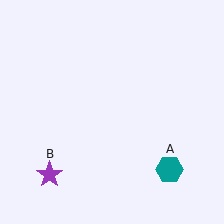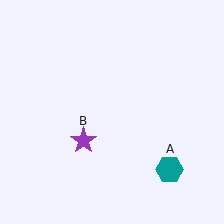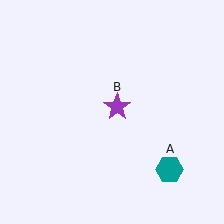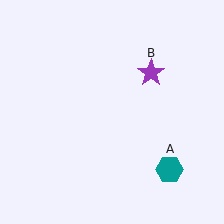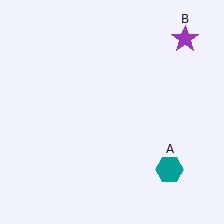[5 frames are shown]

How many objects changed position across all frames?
1 object changed position: purple star (object B).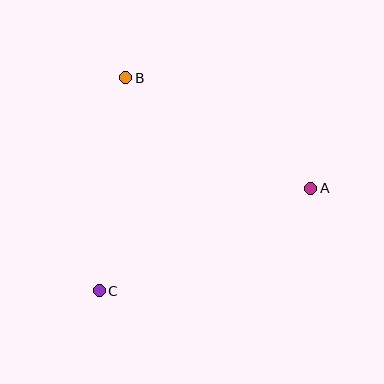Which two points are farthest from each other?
Points A and C are farthest from each other.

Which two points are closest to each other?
Points B and C are closest to each other.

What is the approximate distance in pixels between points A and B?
The distance between A and B is approximately 216 pixels.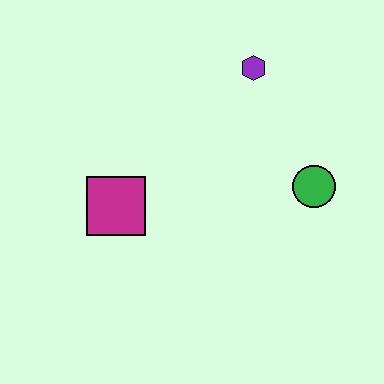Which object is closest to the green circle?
The purple hexagon is closest to the green circle.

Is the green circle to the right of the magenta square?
Yes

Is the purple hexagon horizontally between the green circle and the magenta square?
Yes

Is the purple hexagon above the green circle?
Yes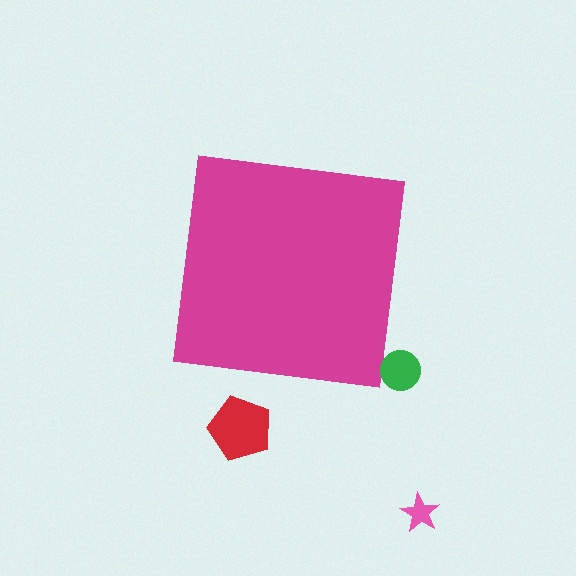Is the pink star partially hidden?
No, the pink star is fully visible.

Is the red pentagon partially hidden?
No, the red pentagon is fully visible.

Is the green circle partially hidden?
No, the green circle is fully visible.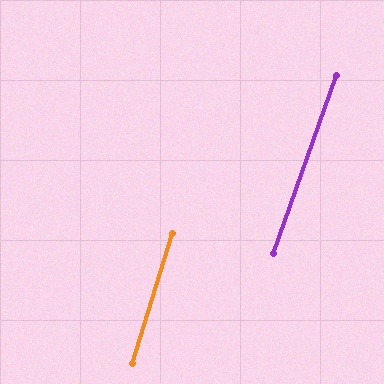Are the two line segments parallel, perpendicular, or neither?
Parallel — their directions differ by only 2.0°.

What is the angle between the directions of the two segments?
Approximately 2 degrees.